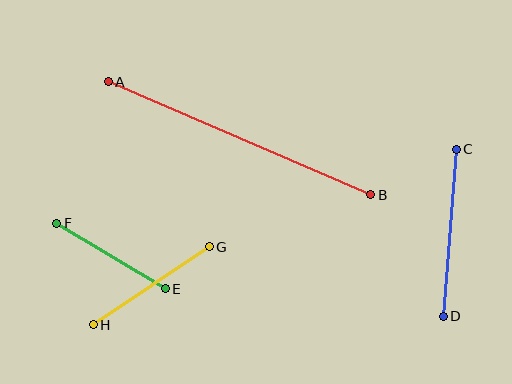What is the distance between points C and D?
The distance is approximately 167 pixels.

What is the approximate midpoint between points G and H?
The midpoint is at approximately (151, 286) pixels.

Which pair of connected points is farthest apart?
Points A and B are farthest apart.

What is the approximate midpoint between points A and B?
The midpoint is at approximately (240, 138) pixels.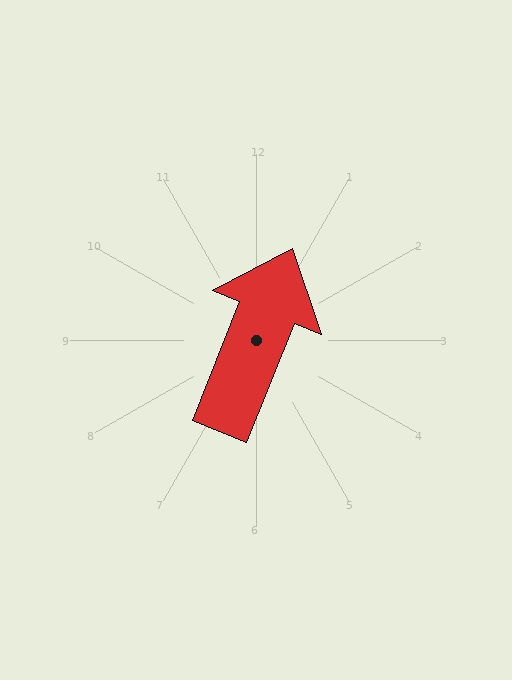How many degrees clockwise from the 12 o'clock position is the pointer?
Approximately 22 degrees.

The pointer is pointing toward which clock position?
Roughly 1 o'clock.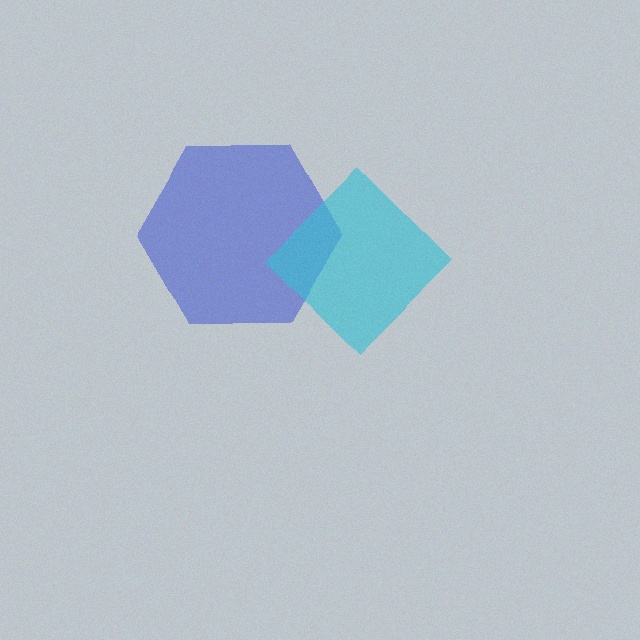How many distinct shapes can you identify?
There are 2 distinct shapes: a blue hexagon, a cyan diamond.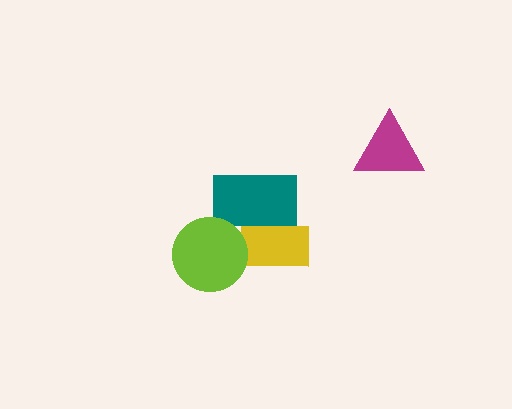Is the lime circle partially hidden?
No, no other shape covers it.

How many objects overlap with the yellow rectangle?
1 object overlaps with the yellow rectangle.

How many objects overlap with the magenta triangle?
0 objects overlap with the magenta triangle.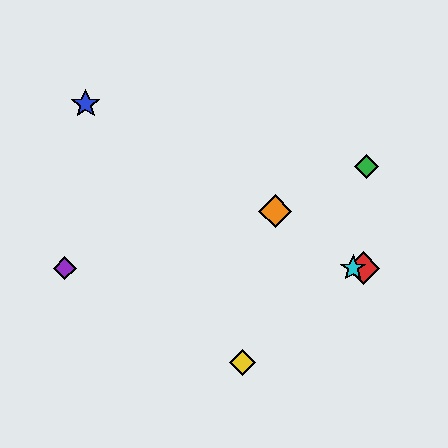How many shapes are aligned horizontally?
3 shapes (the red diamond, the purple diamond, the cyan star) are aligned horizontally.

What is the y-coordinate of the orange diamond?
The orange diamond is at y≈211.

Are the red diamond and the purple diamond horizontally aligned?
Yes, both are at y≈268.